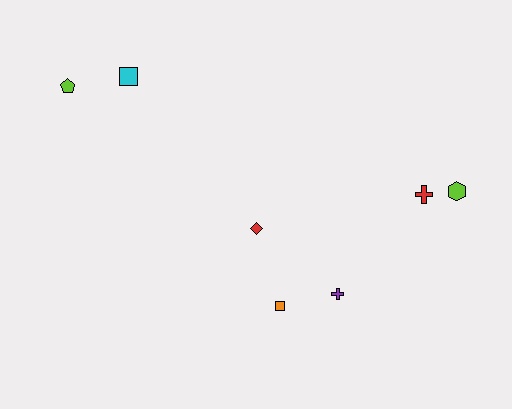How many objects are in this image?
There are 7 objects.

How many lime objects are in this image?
There are 2 lime objects.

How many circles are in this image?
There are no circles.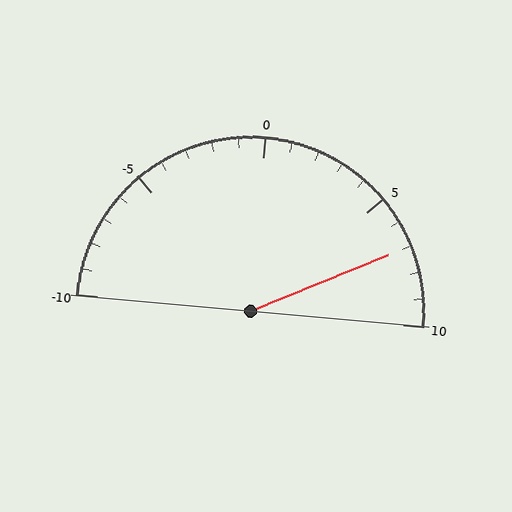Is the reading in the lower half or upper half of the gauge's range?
The reading is in the upper half of the range (-10 to 10).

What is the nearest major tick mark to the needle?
The nearest major tick mark is 5.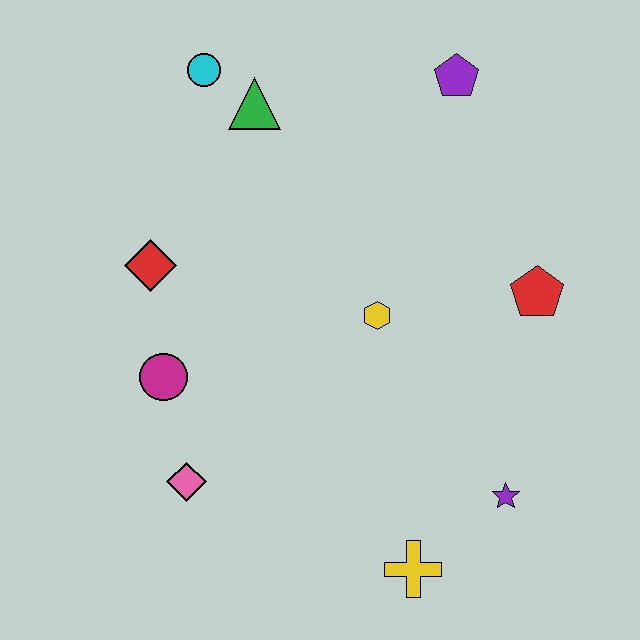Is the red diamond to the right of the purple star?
No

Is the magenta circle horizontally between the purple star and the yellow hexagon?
No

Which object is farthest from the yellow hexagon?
The cyan circle is farthest from the yellow hexagon.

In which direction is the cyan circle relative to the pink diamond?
The cyan circle is above the pink diamond.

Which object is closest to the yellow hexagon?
The red pentagon is closest to the yellow hexagon.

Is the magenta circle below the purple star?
No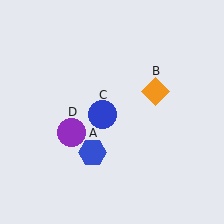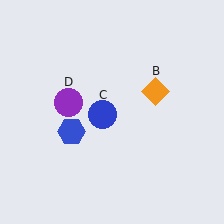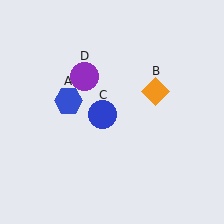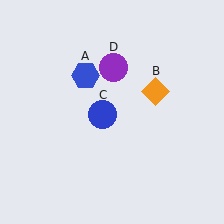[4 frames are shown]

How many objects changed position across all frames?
2 objects changed position: blue hexagon (object A), purple circle (object D).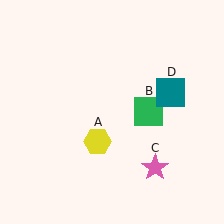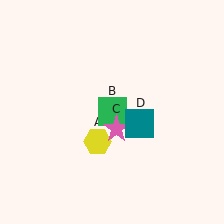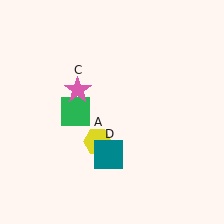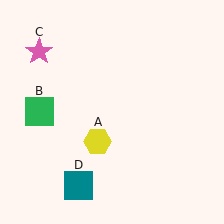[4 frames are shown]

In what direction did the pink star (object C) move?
The pink star (object C) moved up and to the left.